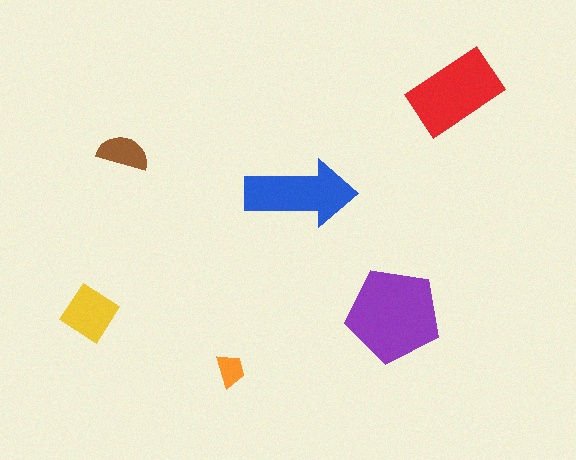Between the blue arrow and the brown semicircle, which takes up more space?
The blue arrow.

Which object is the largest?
The purple pentagon.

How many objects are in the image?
There are 6 objects in the image.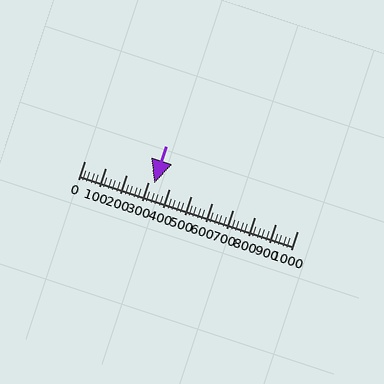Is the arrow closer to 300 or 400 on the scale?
The arrow is closer to 300.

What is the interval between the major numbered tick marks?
The major tick marks are spaced 100 units apart.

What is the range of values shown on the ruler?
The ruler shows values from 0 to 1000.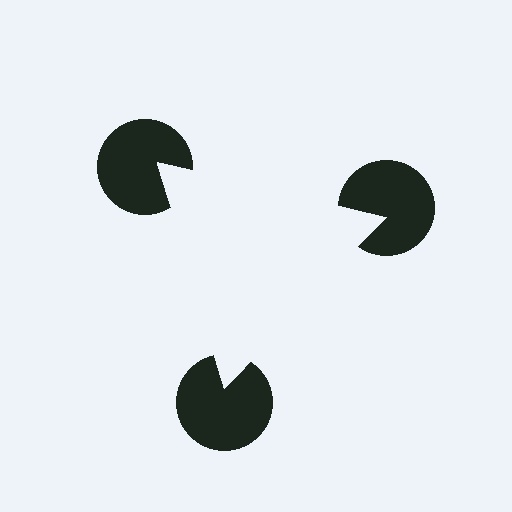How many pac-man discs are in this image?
There are 3 — one at each vertex of the illusory triangle.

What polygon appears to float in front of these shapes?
An illusory triangle — its edges are inferred from the aligned wedge cuts in the pac-man discs, not physically drawn.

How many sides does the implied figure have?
3 sides.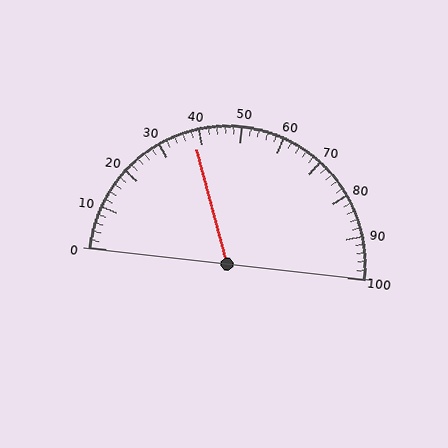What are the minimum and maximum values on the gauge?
The gauge ranges from 0 to 100.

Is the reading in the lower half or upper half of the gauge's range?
The reading is in the lower half of the range (0 to 100).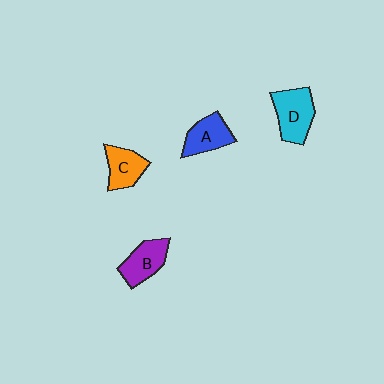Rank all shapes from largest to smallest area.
From largest to smallest: D (cyan), B (purple), A (blue), C (orange).